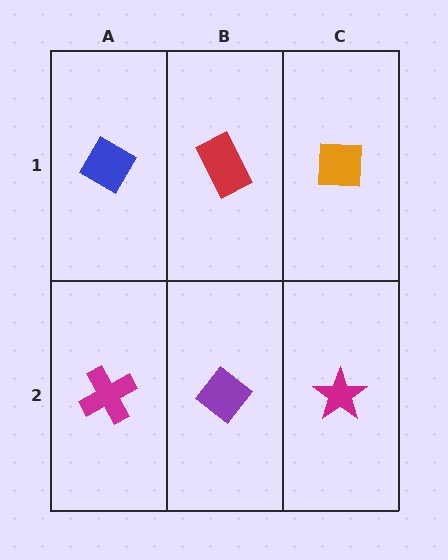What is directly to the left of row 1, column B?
A blue diamond.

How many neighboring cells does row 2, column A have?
2.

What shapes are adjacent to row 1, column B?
A purple diamond (row 2, column B), a blue diamond (row 1, column A), an orange square (row 1, column C).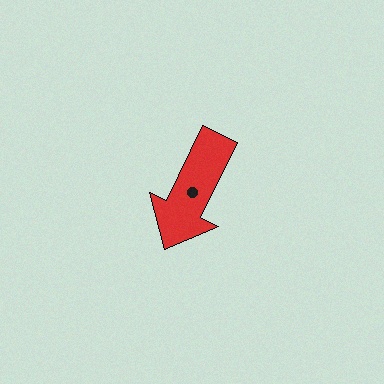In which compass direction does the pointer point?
Southwest.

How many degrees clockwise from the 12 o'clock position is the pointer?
Approximately 206 degrees.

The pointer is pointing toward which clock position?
Roughly 7 o'clock.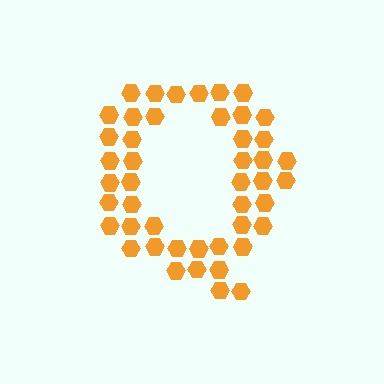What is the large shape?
The large shape is the letter Q.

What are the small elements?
The small elements are hexagons.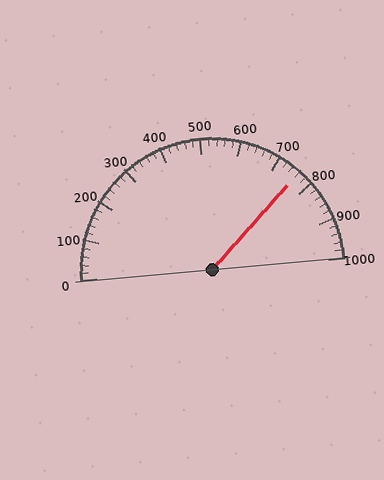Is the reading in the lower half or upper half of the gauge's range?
The reading is in the upper half of the range (0 to 1000).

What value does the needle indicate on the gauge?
The needle indicates approximately 760.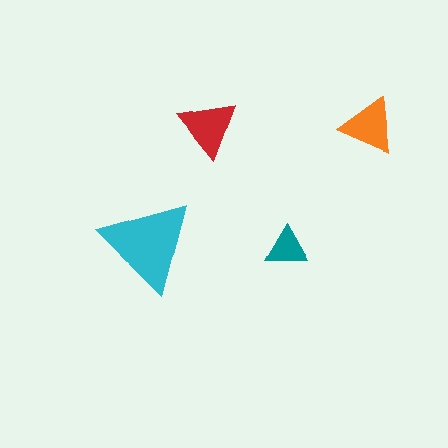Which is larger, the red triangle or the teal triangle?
The red one.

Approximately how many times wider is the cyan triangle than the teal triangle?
About 2 times wider.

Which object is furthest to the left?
The cyan triangle is leftmost.